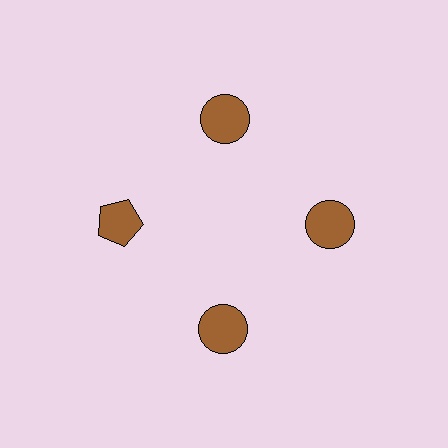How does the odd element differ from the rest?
It has a different shape: pentagon instead of circle.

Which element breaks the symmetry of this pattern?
The brown pentagon at roughly the 9 o'clock position breaks the symmetry. All other shapes are brown circles.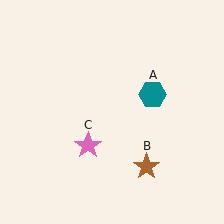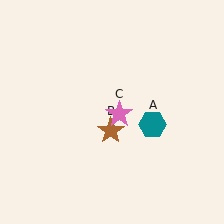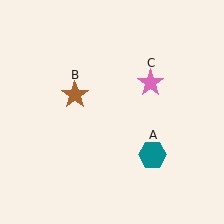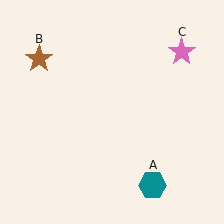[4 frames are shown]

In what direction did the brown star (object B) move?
The brown star (object B) moved up and to the left.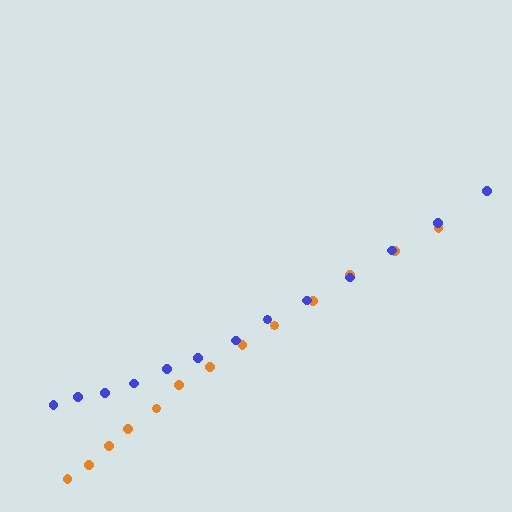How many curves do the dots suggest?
There are 2 distinct paths.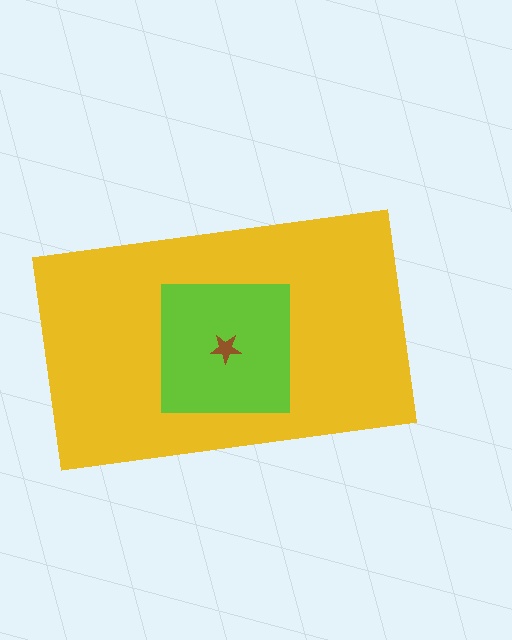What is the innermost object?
The brown star.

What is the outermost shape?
The yellow rectangle.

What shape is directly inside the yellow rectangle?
The lime square.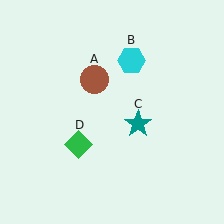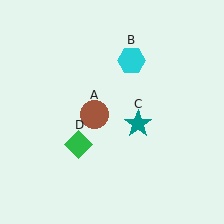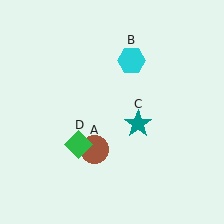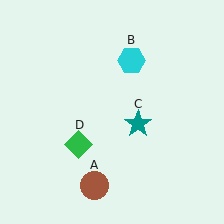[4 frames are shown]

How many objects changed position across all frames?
1 object changed position: brown circle (object A).